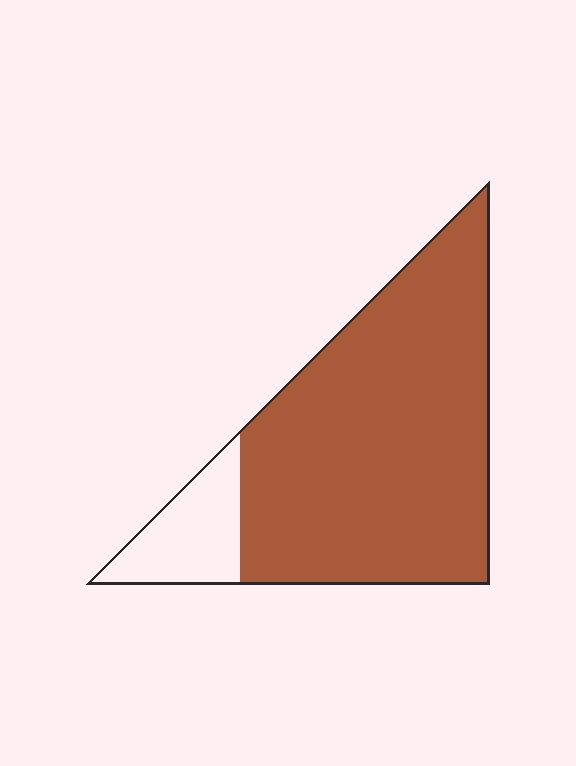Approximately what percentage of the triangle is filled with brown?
Approximately 85%.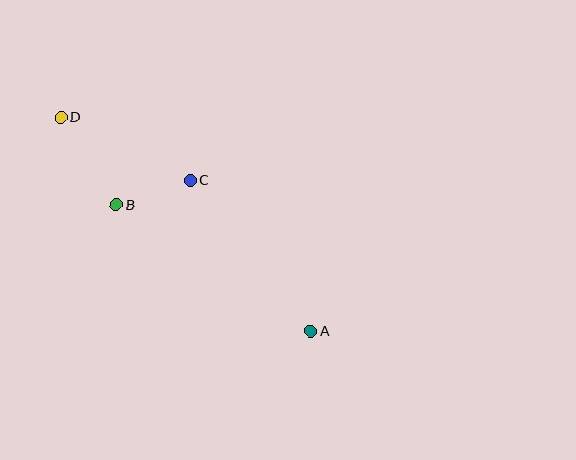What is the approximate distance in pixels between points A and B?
The distance between A and B is approximately 231 pixels.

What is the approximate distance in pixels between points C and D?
The distance between C and D is approximately 144 pixels.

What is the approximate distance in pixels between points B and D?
The distance between B and D is approximately 104 pixels.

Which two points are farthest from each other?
Points A and D are farthest from each other.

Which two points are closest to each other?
Points B and C are closest to each other.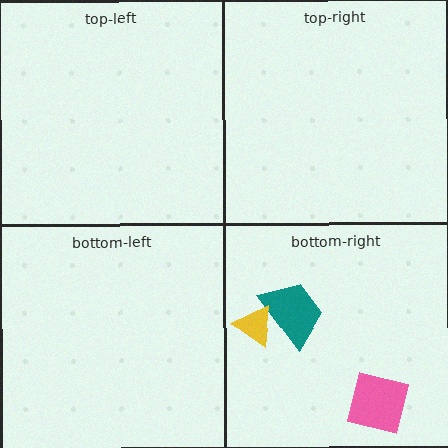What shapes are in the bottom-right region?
The pink square, the teal trapezoid, the yellow triangle.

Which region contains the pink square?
The bottom-right region.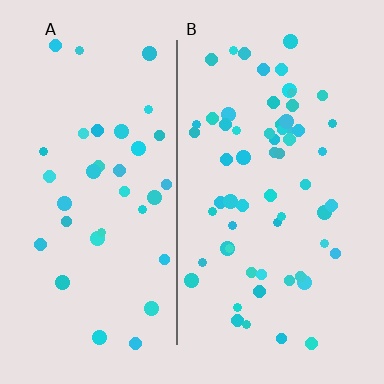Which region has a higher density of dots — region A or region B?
B (the right).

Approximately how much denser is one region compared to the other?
Approximately 1.7× — region B over region A.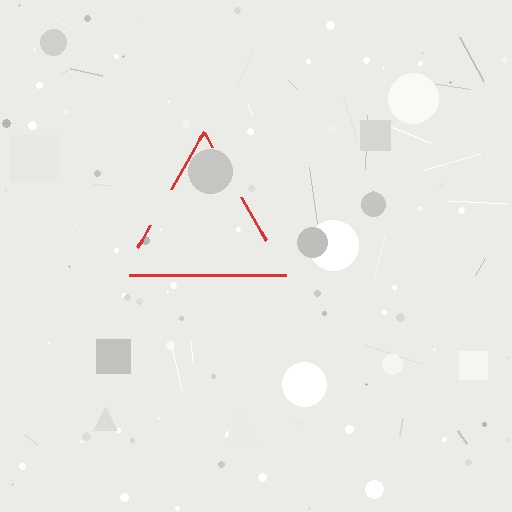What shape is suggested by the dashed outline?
The dashed outline suggests a triangle.